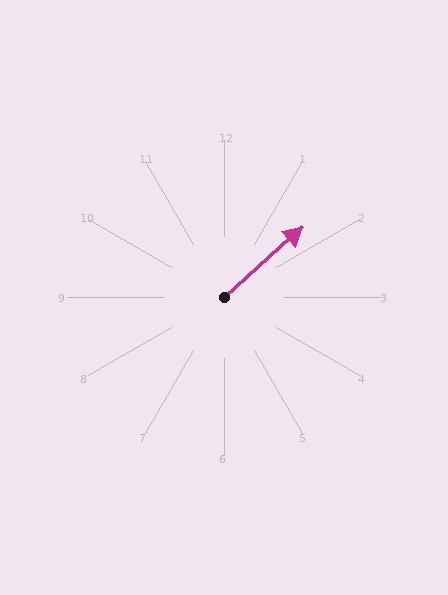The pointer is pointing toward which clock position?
Roughly 2 o'clock.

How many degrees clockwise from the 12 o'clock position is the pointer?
Approximately 48 degrees.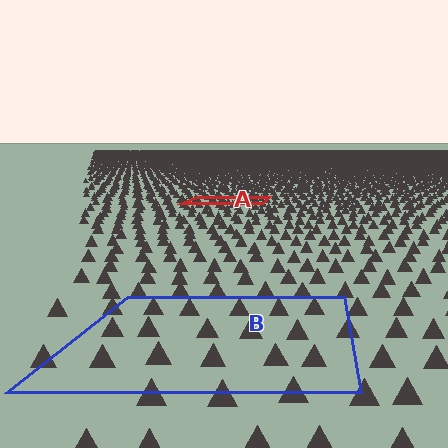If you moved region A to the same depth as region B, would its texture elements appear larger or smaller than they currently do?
They would appear larger. At a closer depth, the same texture elements are projected at a bigger on-screen size.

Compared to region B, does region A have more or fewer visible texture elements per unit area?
Region A has more texture elements per unit area — they are packed more densely because it is farther away.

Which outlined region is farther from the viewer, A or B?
Region A is farther from the viewer — the texture elements inside it appear smaller and more densely packed.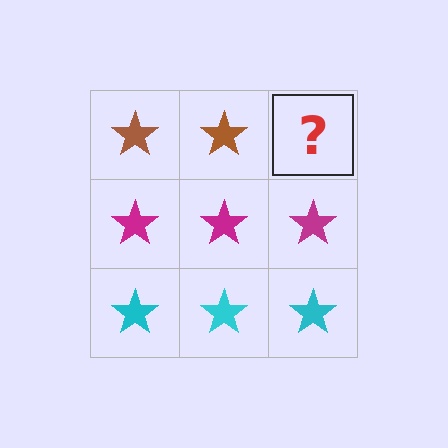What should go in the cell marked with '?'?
The missing cell should contain a brown star.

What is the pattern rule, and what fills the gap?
The rule is that each row has a consistent color. The gap should be filled with a brown star.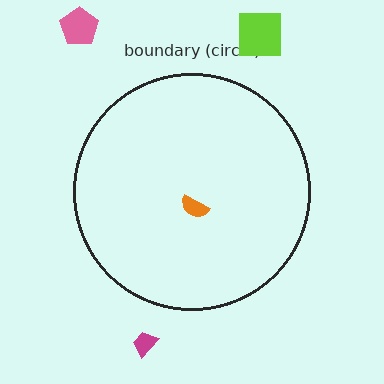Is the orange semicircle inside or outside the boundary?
Inside.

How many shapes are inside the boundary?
1 inside, 3 outside.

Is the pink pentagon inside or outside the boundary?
Outside.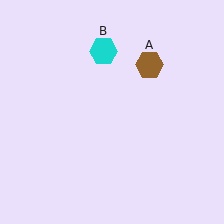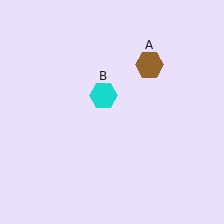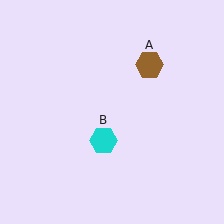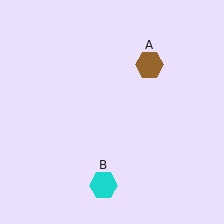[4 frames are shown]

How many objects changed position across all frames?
1 object changed position: cyan hexagon (object B).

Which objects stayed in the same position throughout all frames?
Brown hexagon (object A) remained stationary.